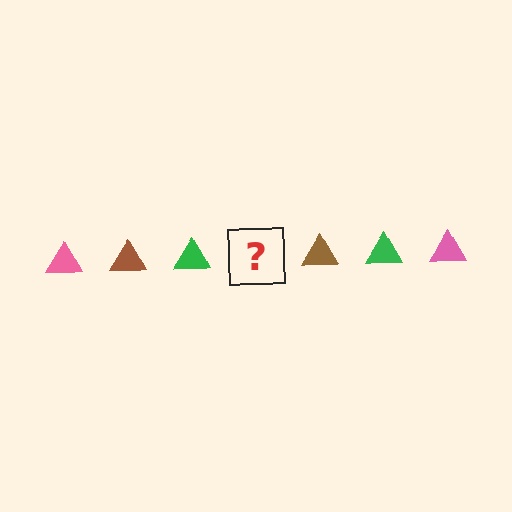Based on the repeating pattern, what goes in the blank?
The blank should be a pink triangle.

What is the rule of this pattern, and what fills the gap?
The rule is that the pattern cycles through pink, brown, green triangles. The gap should be filled with a pink triangle.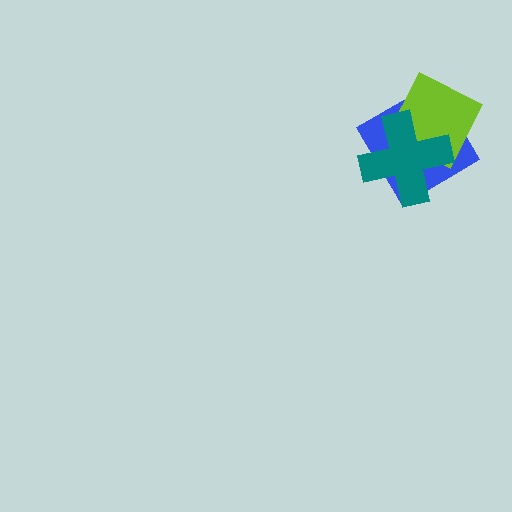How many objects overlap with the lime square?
2 objects overlap with the lime square.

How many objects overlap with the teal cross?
2 objects overlap with the teal cross.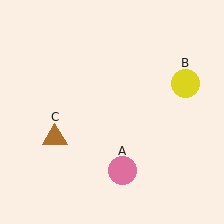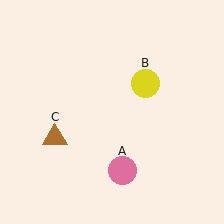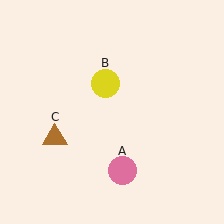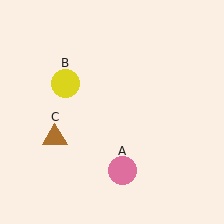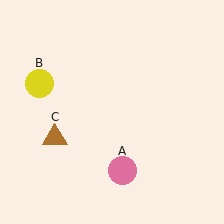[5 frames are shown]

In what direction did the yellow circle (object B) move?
The yellow circle (object B) moved left.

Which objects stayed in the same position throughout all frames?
Pink circle (object A) and brown triangle (object C) remained stationary.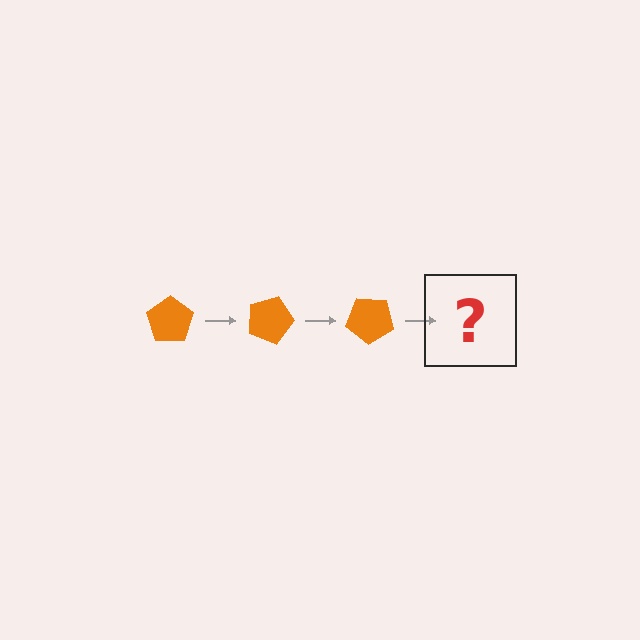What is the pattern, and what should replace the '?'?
The pattern is that the pentagon rotates 20 degrees each step. The '?' should be an orange pentagon rotated 60 degrees.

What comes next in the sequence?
The next element should be an orange pentagon rotated 60 degrees.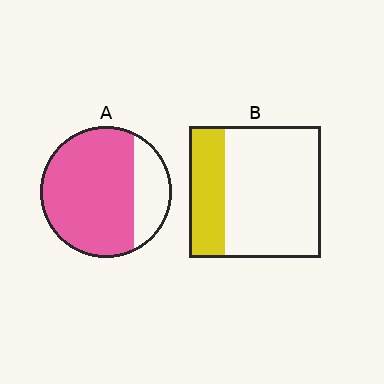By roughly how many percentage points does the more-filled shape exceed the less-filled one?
By roughly 50 percentage points (A over B).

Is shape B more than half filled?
No.